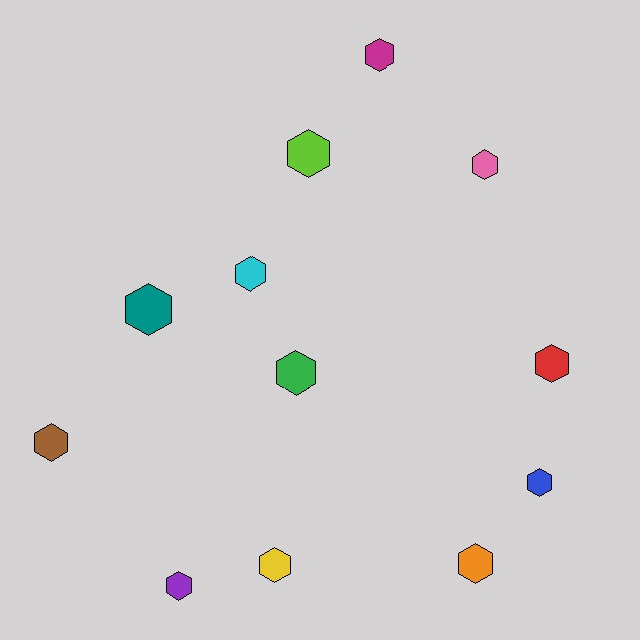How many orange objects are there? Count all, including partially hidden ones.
There is 1 orange object.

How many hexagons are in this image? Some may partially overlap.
There are 12 hexagons.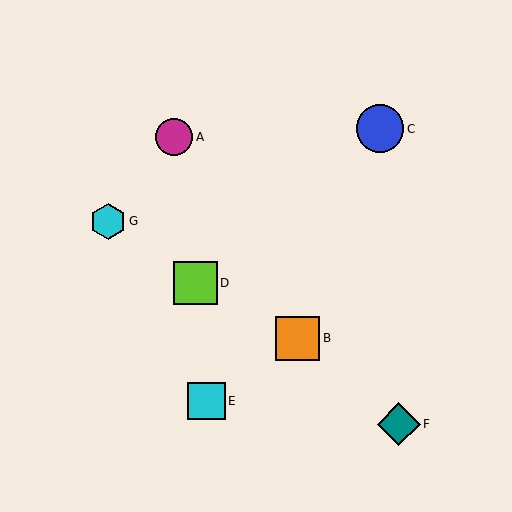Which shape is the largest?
The blue circle (labeled C) is the largest.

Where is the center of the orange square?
The center of the orange square is at (298, 338).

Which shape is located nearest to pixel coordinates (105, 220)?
The cyan hexagon (labeled G) at (108, 221) is nearest to that location.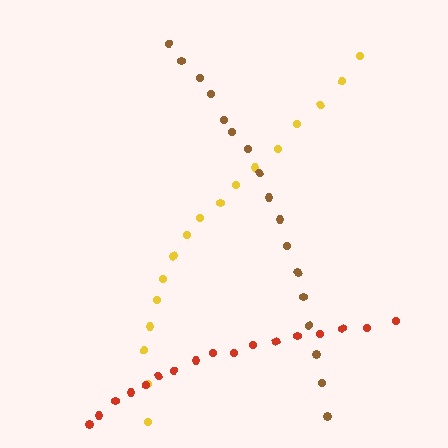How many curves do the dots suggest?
There are 3 distinct paths.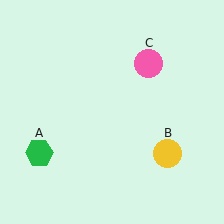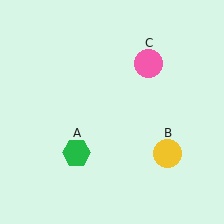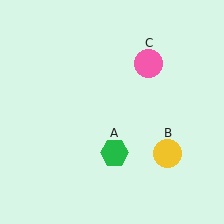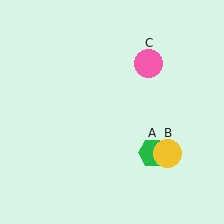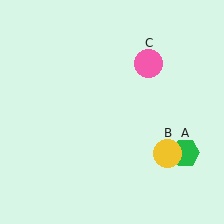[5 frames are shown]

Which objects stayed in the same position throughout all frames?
Yellow circle (object B) and pink circle (object C) remained stationary.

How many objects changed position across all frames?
1 object changed position: green hexagon (object A).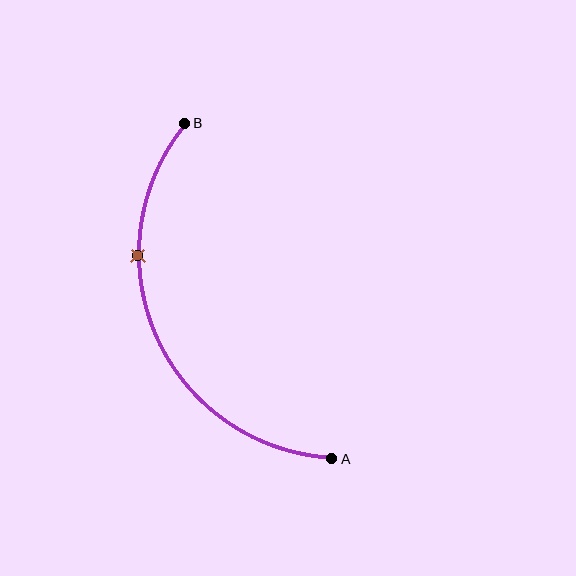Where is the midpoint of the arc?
The arc midpoint is the point on the curve farthest from the straight line joining A and B. It sits to the left of that line.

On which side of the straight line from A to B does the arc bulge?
The arc bulges to the left of the straight line connecting A and B.